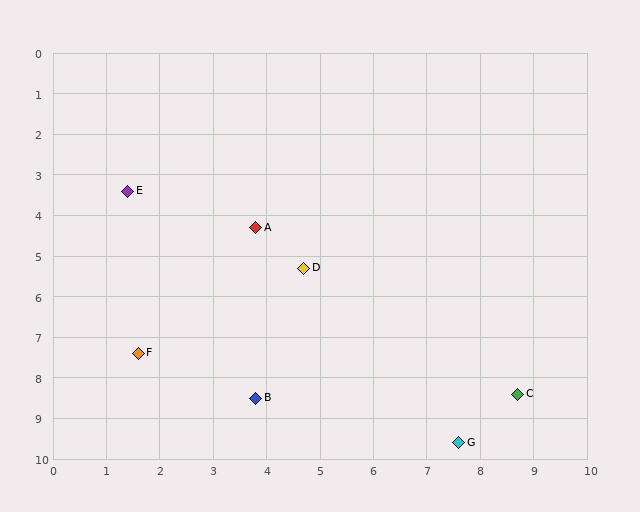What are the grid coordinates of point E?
Point E is at approximately (1.4, 3.4).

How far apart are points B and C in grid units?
Points B and C are about 4.9 grid units apart.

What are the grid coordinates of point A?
Point A is at approximately (3.8, 4.3).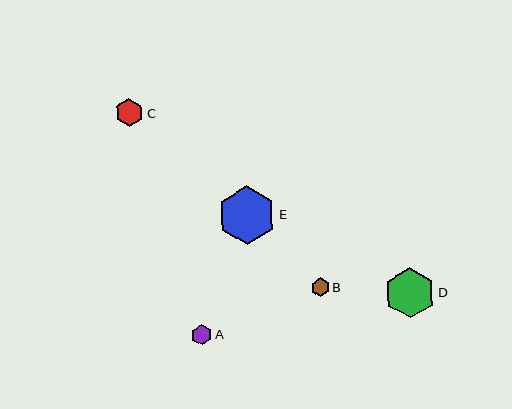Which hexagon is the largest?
Hexagon E is the largest with a size of approximately 58 pixels.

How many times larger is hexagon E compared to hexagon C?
Hexagon E is approximately 2.1 times the size of hexagon C.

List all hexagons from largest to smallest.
From largest to smallest: E, D, C, A, B.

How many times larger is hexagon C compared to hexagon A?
Hexagon C is approximately 1.4 times the size of hexagon A.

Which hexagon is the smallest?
Hexagon B is the smallest with a size of approximately 18 pixels.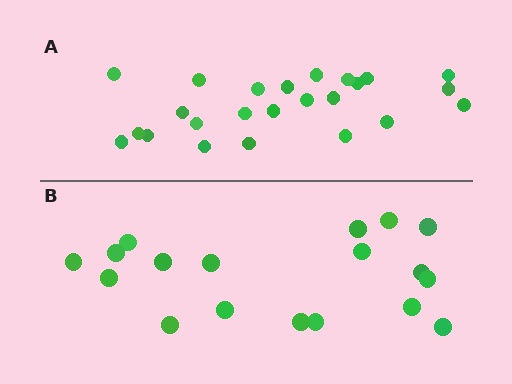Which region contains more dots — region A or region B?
Region A (the top region) has more dots.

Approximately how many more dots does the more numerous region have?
Region A has about 6 more dots than region B.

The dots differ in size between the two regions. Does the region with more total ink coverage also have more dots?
No. Region B has more total ink coverage because its dots are larger, but region A actually contains more individual dots. Total area can be misleading — the number of items is what matters here.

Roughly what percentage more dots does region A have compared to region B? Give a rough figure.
About 35% more.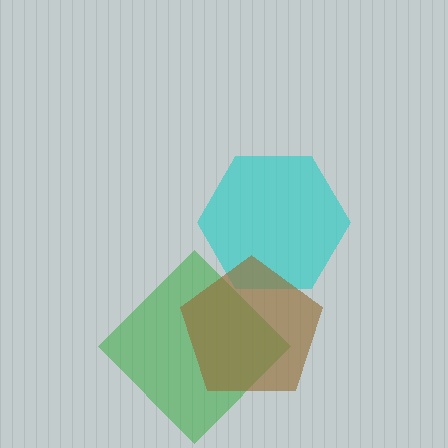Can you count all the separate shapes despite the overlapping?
Yes, there are 3 separate shapes.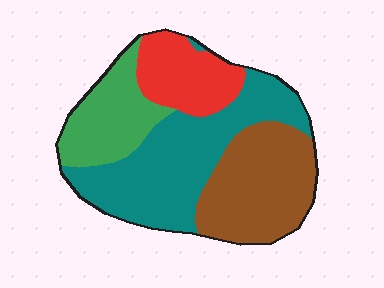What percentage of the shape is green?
Green takes up between a sixth and a third of the shape.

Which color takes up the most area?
Teal, at roughly 35%.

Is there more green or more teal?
Teal.